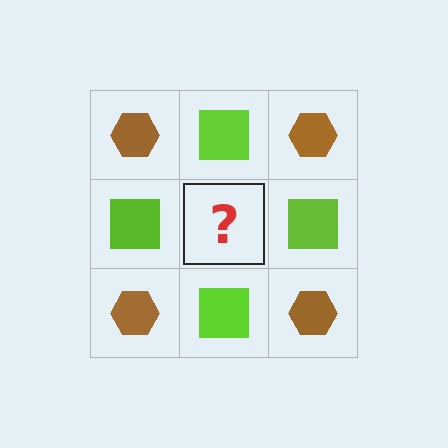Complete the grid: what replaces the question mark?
The question mark should be replaced with a brown hexagon.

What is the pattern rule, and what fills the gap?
The rule is that it alternates brown hexagon and lime square in a checkerboard pattern. The gap should be filled with a brown hexagon.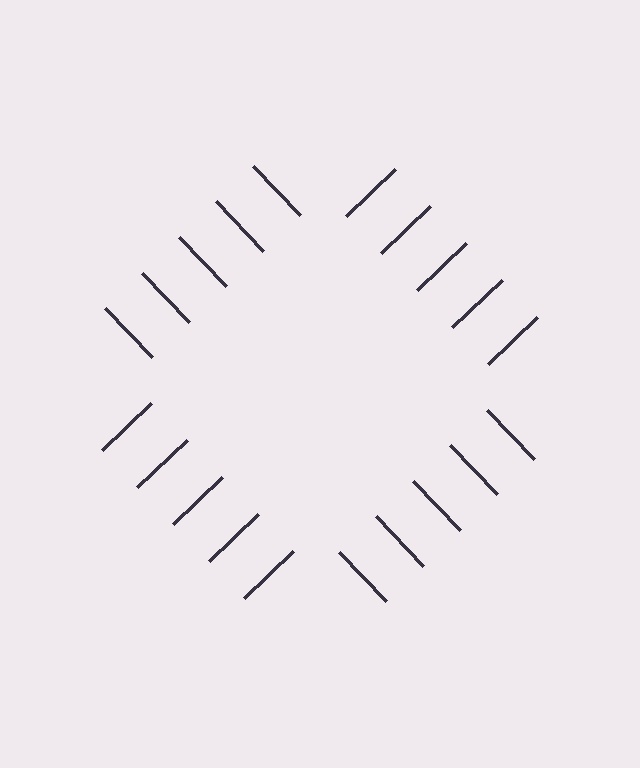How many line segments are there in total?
20 — 5 along each of the 4 edges.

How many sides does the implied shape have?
4 sides — the line-ends trace a square.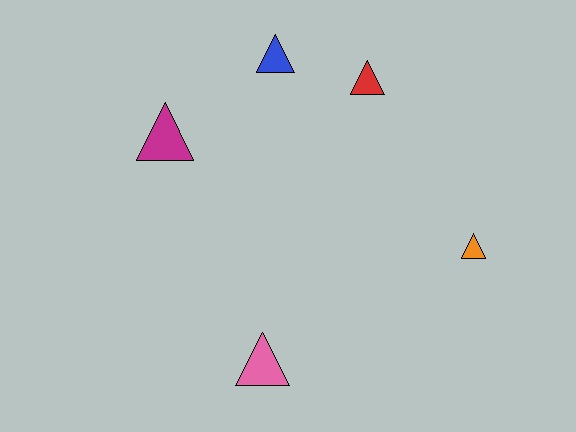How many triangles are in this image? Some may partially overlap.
There are 5 triangles.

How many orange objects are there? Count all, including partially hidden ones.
There is 1 orange object.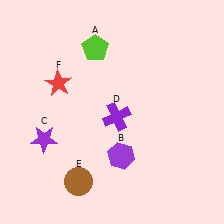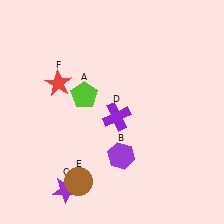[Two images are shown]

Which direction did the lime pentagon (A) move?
The lime pentagon (A) moved down.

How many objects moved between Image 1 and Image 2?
2 objects moved between the two images.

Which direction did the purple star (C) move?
The purple star (C) moved down.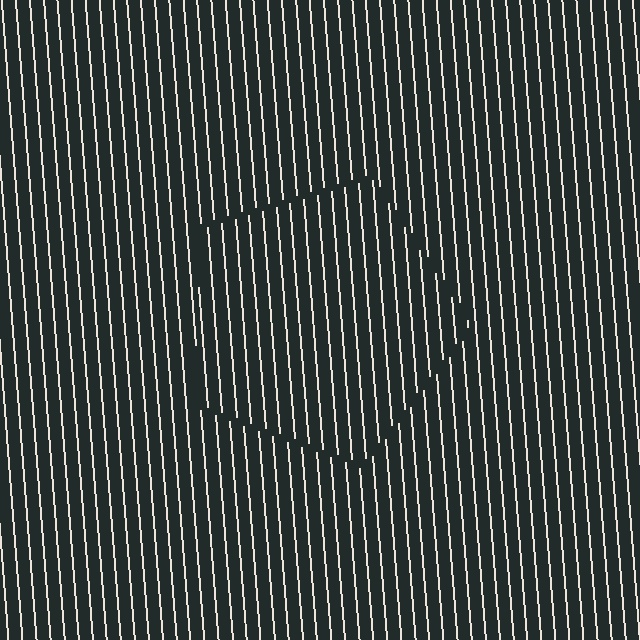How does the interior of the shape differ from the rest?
The interior of the shape contains the same grating, shifted by half a period — the contour is defined by the phase discontinuity where line-ends from the inner and outer gratings abut.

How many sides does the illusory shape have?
5 sides — the line-ends trace a pentagon.